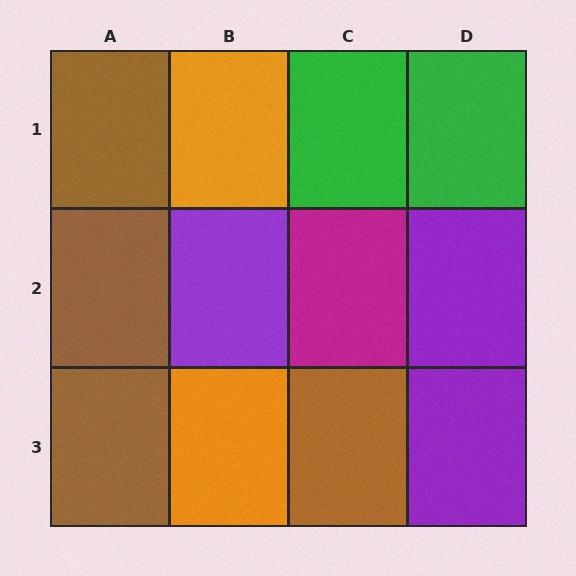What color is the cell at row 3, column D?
Purple.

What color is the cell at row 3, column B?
Orange.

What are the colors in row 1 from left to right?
Brown, orange, green, green.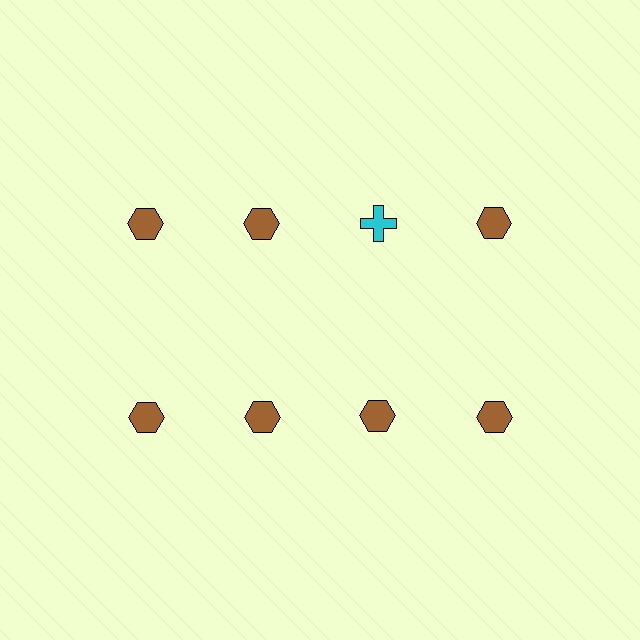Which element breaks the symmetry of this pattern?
The cyan cross in the top row, center column breaks the symmetry. All other shapes are brown hexagons.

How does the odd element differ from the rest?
It differs in both color (cyan instead of brown) and shape (cross instead of hexagon).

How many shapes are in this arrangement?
There are 8 shapes arranged in a grid pattern.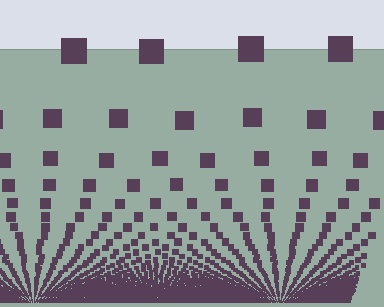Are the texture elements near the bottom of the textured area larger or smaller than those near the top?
Smaller. The gradient is inverted — elements near the bottom are smaller and denser.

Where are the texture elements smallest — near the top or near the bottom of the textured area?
Near the bottom.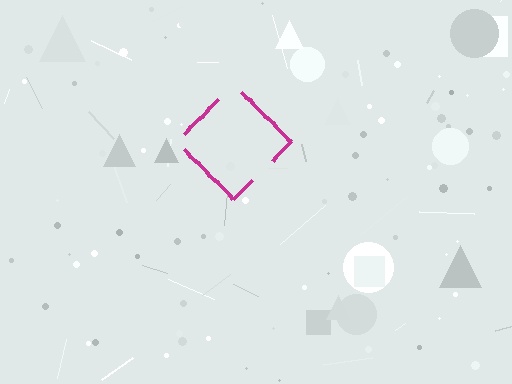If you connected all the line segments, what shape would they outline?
They would outline a diamond.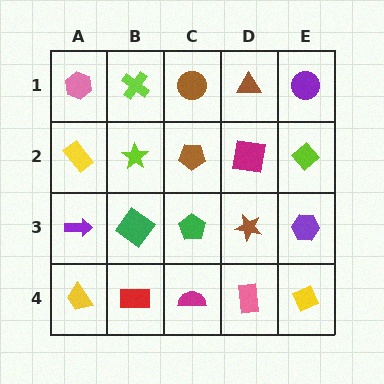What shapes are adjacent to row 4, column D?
A brown star (row 3, column D), a magenta semicircle (row 4, column C), a yellow diamond (row 4, column E).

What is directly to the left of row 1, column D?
A brown circle.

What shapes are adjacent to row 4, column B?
A green diamond (row 3, column B), a yellow trapezoid (row 4, column A), a magenta semicircle (row 4, column C).